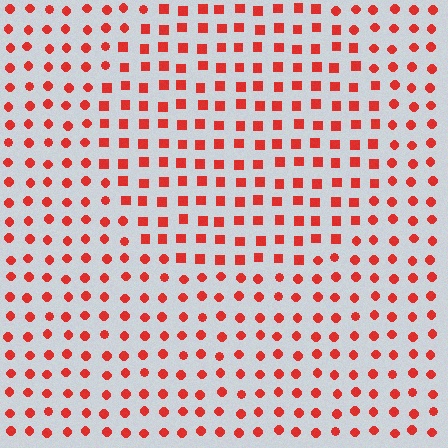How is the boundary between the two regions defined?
The boundary is defined by a change in element shape: squares inside vs. circles outside. All elements share the same color and spacing.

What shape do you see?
I see a circle.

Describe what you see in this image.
The image is filled with small red elements arranged in a uniform grid. A circle-shaped region contains squares, while the surrounding area contains circles. The boundary is defined purely by the change in element shape.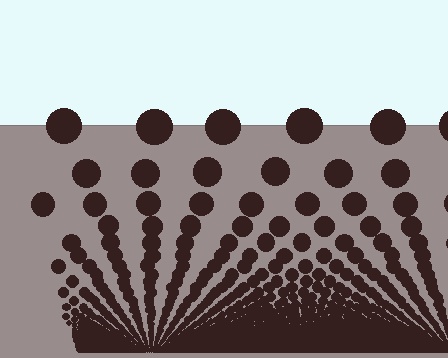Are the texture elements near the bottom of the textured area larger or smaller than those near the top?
Smaller. The gradient is inverted — elements near the bottom are smaller and denser.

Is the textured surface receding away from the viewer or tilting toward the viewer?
The surface appears to tilt toward the viewer. Texture elements get larger and sparser toward the top.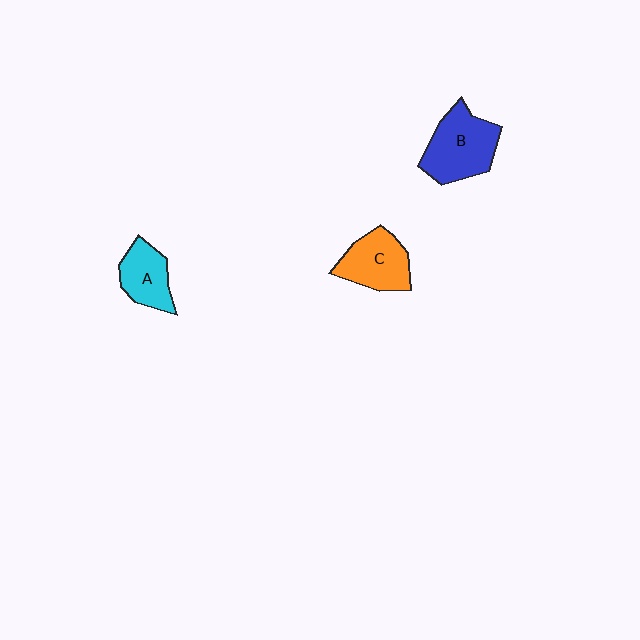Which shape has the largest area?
Shape B (blue).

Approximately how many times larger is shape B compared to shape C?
Approximately 1.3 times.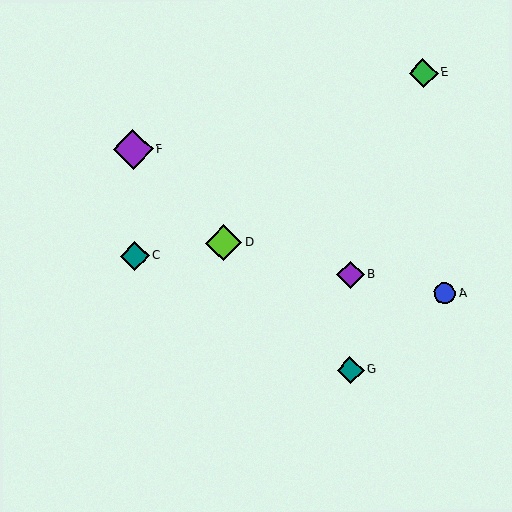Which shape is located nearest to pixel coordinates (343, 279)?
The purple diamond (labeled B) at (351, 275) is nearest to that location.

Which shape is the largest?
The purple diamond (labeled F) is the largest.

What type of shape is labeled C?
Shape C is a teal diamond.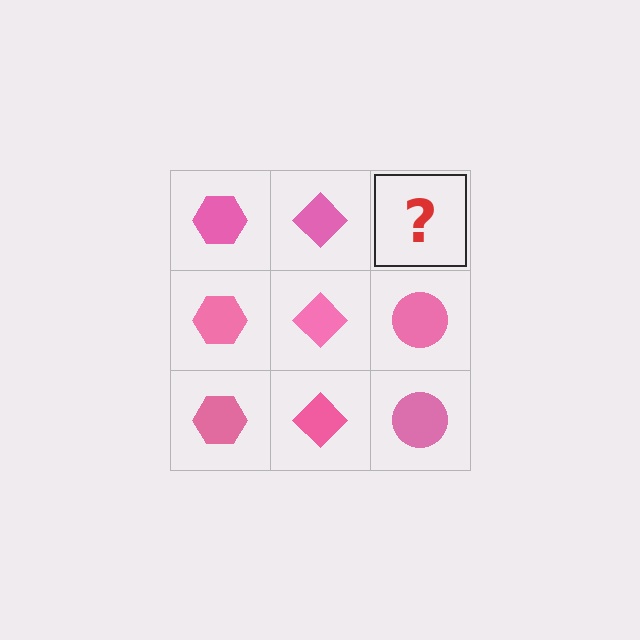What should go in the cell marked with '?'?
The missing cell should contain a pink circle.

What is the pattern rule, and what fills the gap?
The rule is that each column has a consistent shape. The gap should be filled with a pink circle.